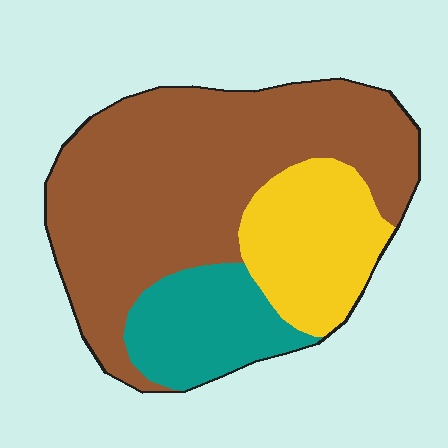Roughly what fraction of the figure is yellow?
Yellow takes up about one fifth (1/5) of the figure.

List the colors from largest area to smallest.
From largest to smallest: brown, yellow, teal.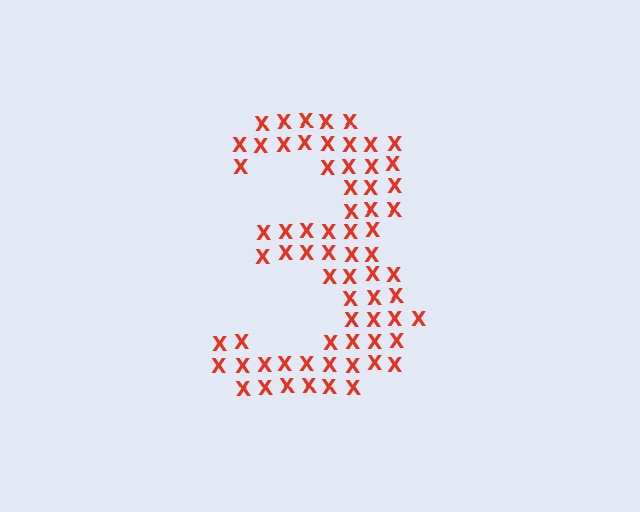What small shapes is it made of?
It is made of small letter X's.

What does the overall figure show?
The overall figure shows the digit 3.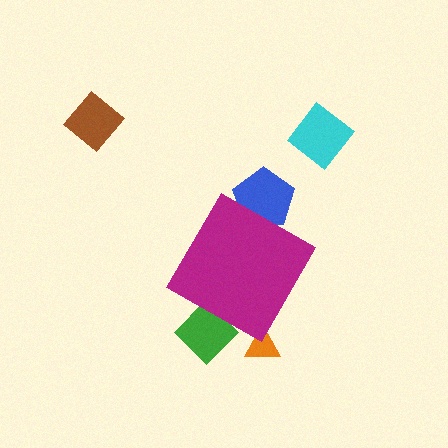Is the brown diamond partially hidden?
No, the brown diamond is fully visible.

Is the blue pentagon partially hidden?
Yes, the blue pentagon is partially hidden behind the magenta diamond.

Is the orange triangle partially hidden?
Yes, the orange triangle is partially hidden behind the magenta diamond.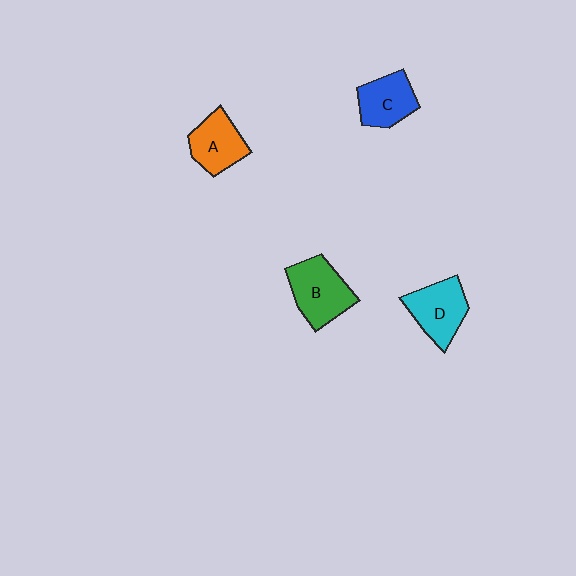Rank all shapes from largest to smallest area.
From largest to smallest: B (green), D (cyan), A (orange), C (blue).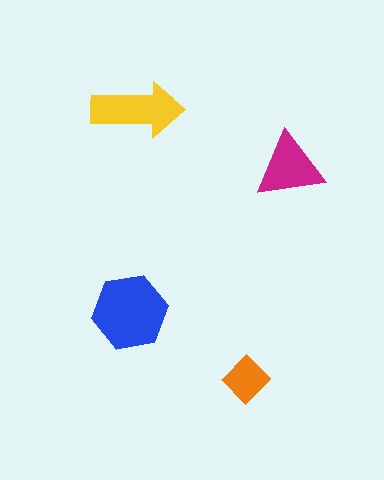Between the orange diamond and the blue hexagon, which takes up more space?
The blue hexagon.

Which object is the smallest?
The orange diamond.